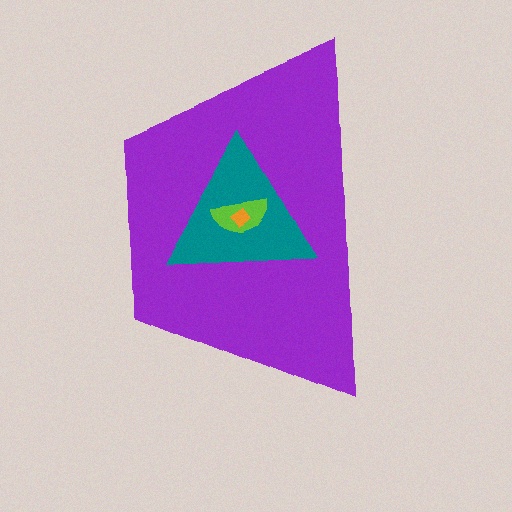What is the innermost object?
The orange diamond.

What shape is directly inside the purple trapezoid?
The teal triangle.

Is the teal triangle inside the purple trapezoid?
Yes.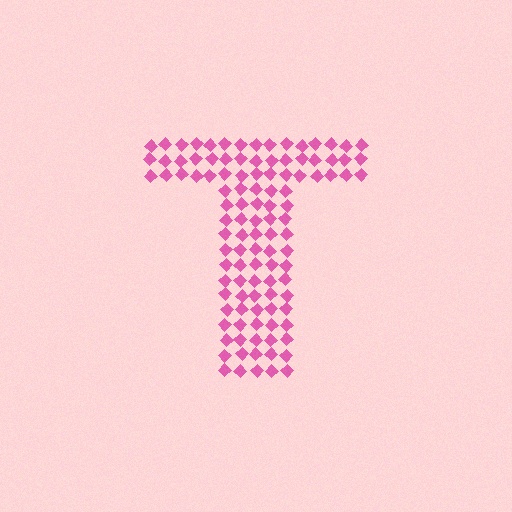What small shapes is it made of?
It is made of small diamonds.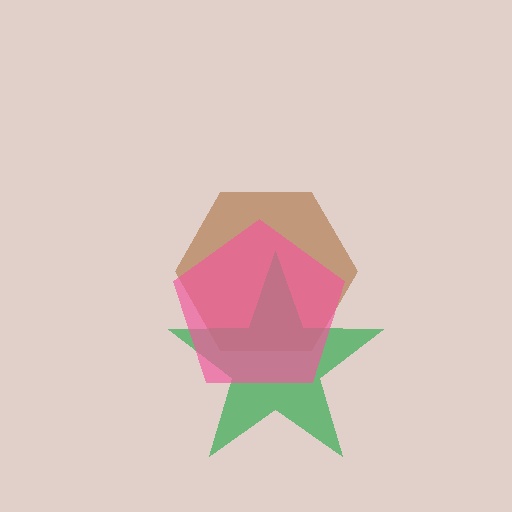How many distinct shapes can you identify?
There are 3 distinct shapes: a brown hexagon, a green star, a pink pentagon.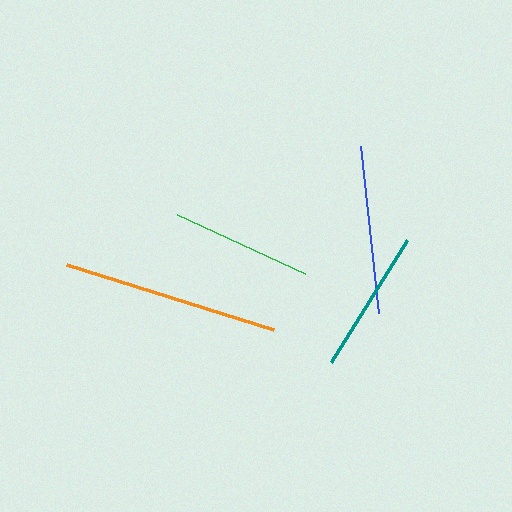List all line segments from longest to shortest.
From longest to shortest: orange, blue, teal, green.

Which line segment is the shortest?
The green line is the shortest at approximately 141 pixels.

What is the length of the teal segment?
The teal segment is approximately 145 pixels long.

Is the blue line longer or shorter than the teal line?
The blue line is longer than the teal line.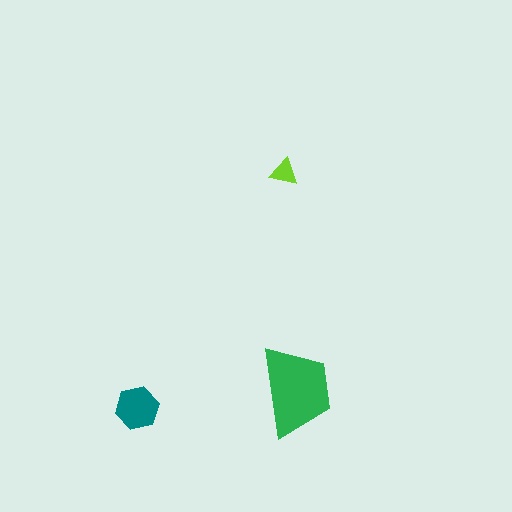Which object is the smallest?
The lime triangle.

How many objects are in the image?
There are 3 objects in the image.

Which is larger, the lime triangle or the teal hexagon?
The teal hexagon.